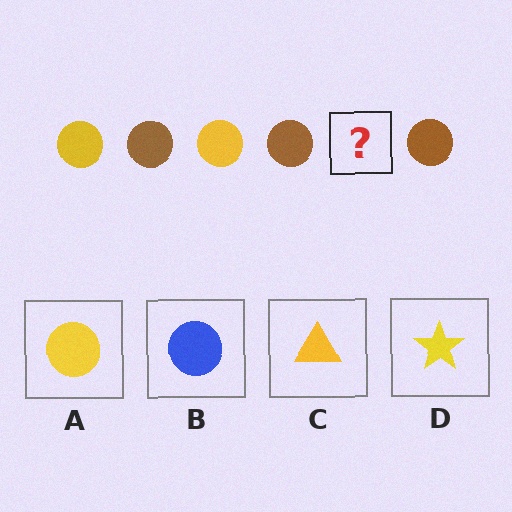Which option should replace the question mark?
Option A.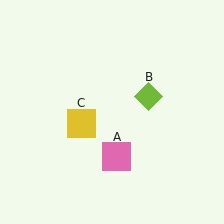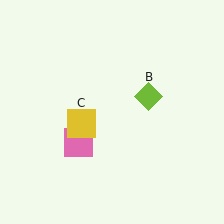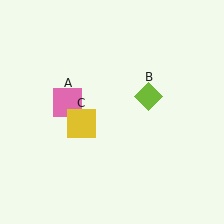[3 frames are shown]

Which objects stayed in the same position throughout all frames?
Lime diamond (object B) and yellow square (object C) remained stationary.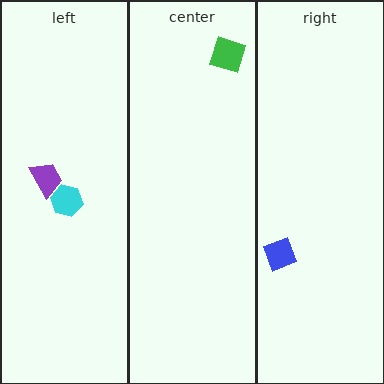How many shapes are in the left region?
2.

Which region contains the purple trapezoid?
The left region.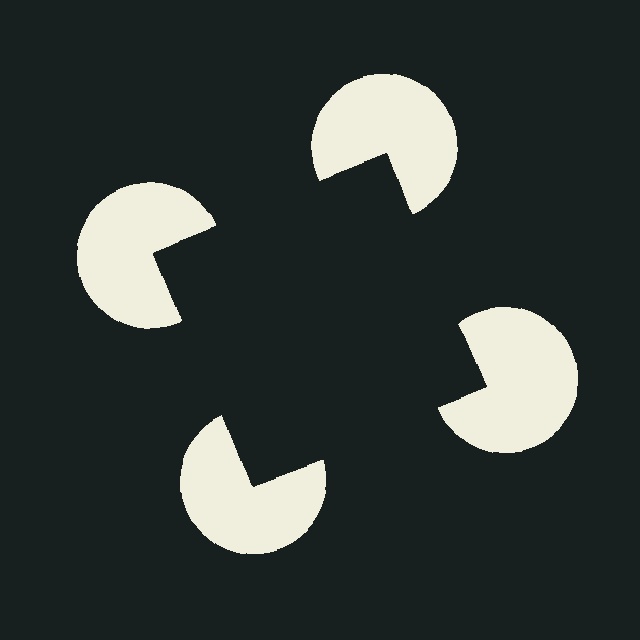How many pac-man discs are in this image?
There are 4 — one at each vertex of the illusory square.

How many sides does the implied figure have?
4 sides.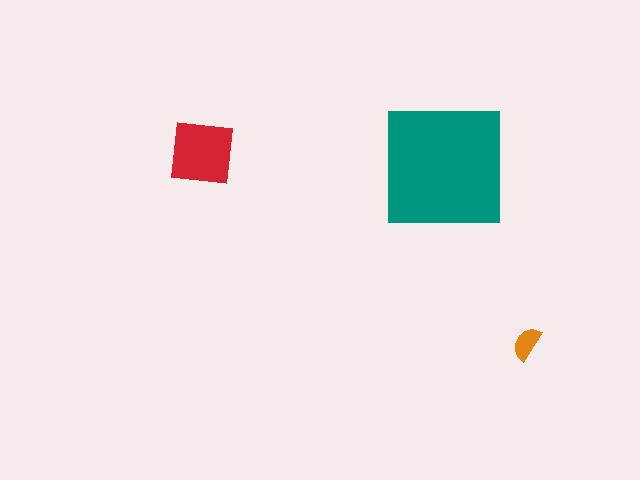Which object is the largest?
The teal square.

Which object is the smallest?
The orange semicircle.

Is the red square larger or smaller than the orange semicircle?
Larger.